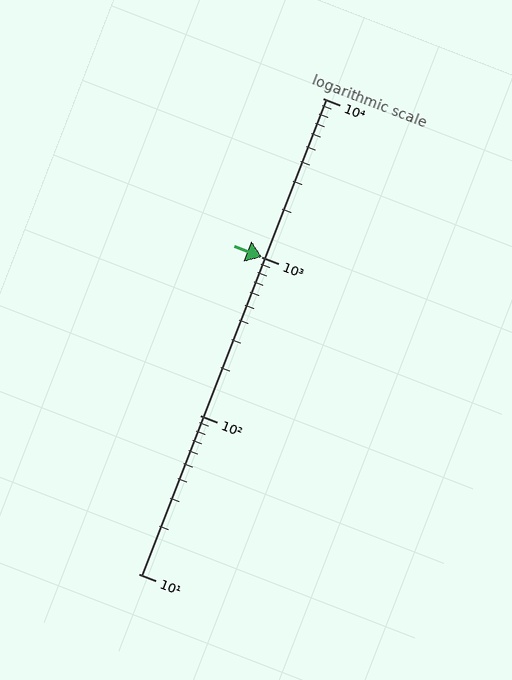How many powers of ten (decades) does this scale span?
The scale spans 3 decades, from 10 to 10000.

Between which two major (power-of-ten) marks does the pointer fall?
The pointer is between 1000 and 10000.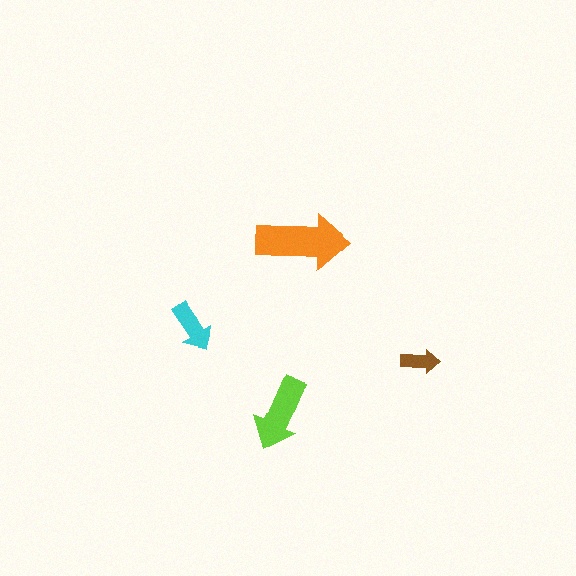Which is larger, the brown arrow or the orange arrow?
The orange one.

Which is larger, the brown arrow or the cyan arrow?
The cyan one.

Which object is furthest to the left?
The cyan arrow is leftmost.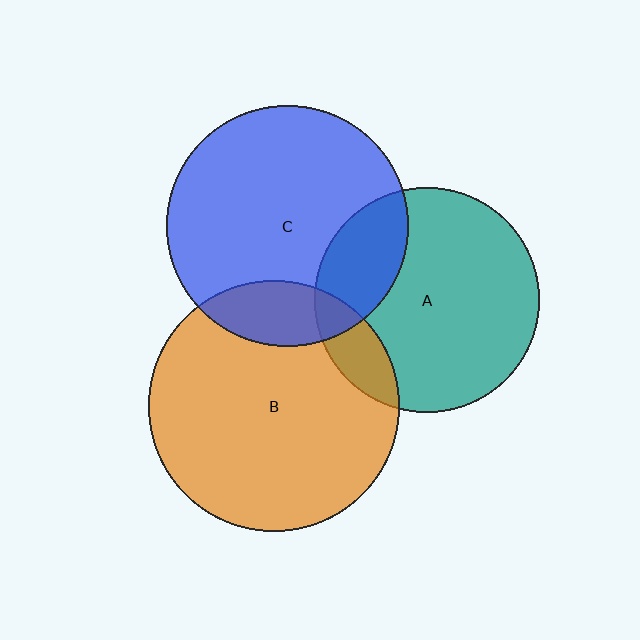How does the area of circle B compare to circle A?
Approximately 1.2 times.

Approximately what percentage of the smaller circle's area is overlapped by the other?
Approximately 15%.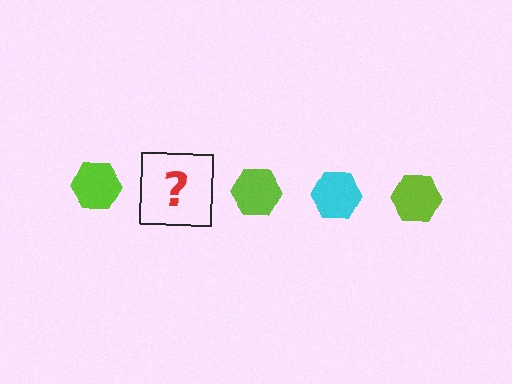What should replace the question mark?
The question mark should be replaced with a cyan hexagon.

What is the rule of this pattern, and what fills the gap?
The rule is that the pattern cycles through lime, cyan hexagons. The gap should be filled with a cyan hexagon.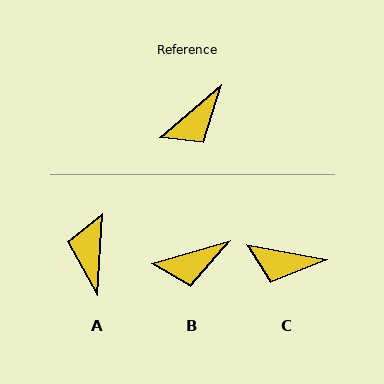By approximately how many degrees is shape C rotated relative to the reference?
Approximately 51 degrees clockwise.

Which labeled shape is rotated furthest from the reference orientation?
A, about 134 degrees away.